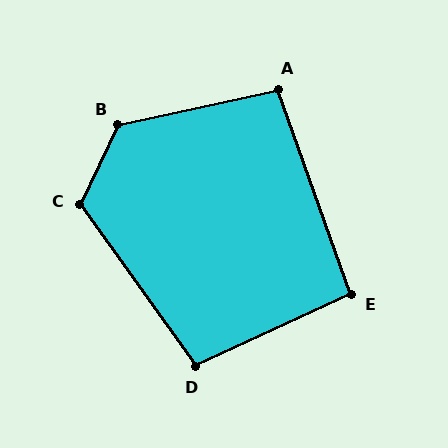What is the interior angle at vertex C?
Approximately 119 degrees (obtuse).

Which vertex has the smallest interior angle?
E, at approximately 95 degrees.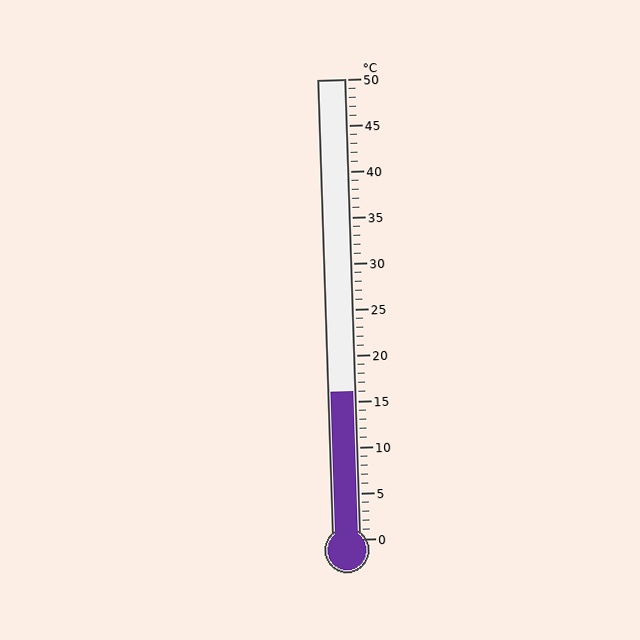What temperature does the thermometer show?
The thermometer shows approximately 16°C.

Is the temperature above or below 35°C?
The temperature is below 35°C.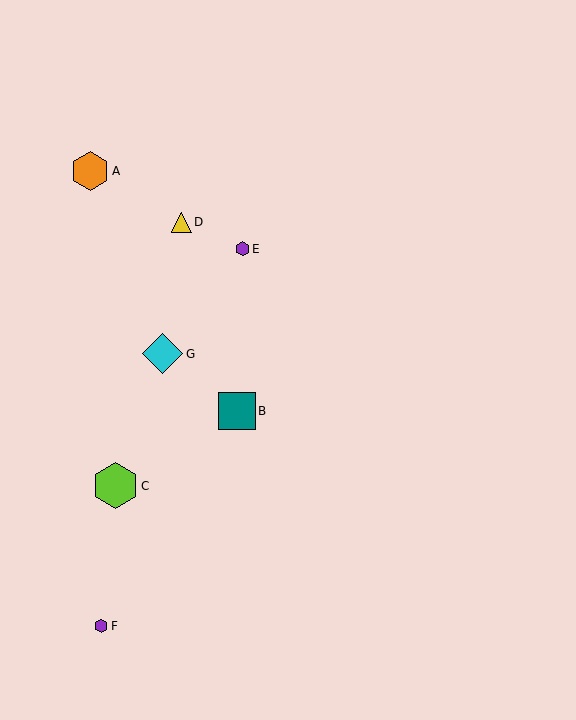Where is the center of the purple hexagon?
The center of the purple hexagon is at (242, 249).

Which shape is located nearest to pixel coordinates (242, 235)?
The purple hexagon (labeled E) at (242, 249) is nearest to that location.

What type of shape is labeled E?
Shape E is a purple hexagon.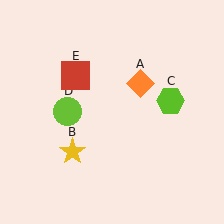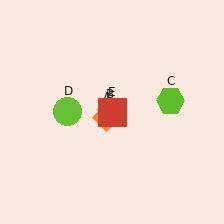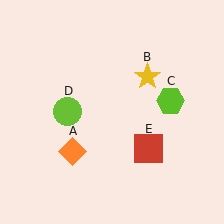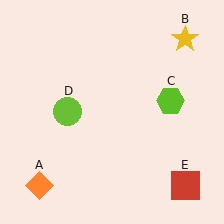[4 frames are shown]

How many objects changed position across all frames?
3 objects changed position: orange diamond (object A), yellow star (object B), red square (object E).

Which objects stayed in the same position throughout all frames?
Lime hexagon (object C) and lime circle (object D) remained stationary.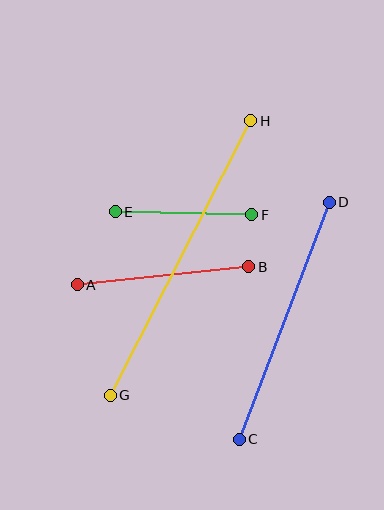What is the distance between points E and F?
The distance is approximately 136 pixels.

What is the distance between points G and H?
The distance is approximately 308 pixels.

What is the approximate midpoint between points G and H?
The midpoint is at approximately (181, 258) pixels.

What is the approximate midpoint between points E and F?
The midpoint is at approximately (184, 213) pixels.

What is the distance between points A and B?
The distance is approximately 172 pixels.